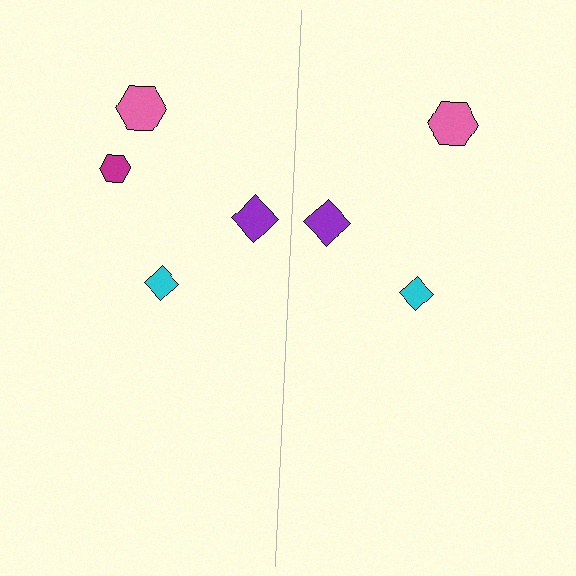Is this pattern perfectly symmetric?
No, the pattern is not perfectly symmetric. A magenta hexagon is missing from the right side.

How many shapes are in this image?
There are 7 shapes in this image.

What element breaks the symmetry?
A magenta hexagon is missing from the right side.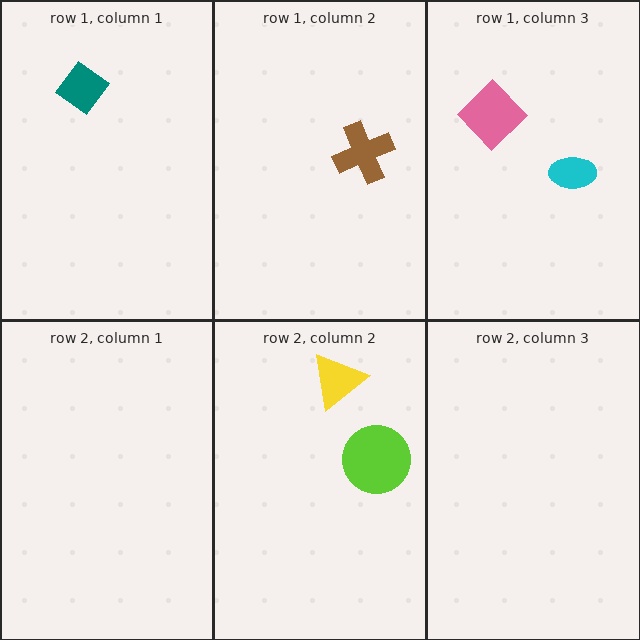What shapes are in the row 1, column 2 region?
The brown cross.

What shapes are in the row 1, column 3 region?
The cyan ellipse, the pink diamond.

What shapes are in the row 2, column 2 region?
The lime circle, the yellow triangle.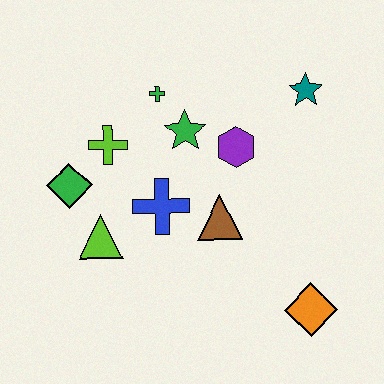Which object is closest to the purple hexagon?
The green star is closest to the purple hexagon.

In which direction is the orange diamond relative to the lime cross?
The orange diamond is to the right of the lime cross.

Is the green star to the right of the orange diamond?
No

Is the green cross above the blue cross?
Yes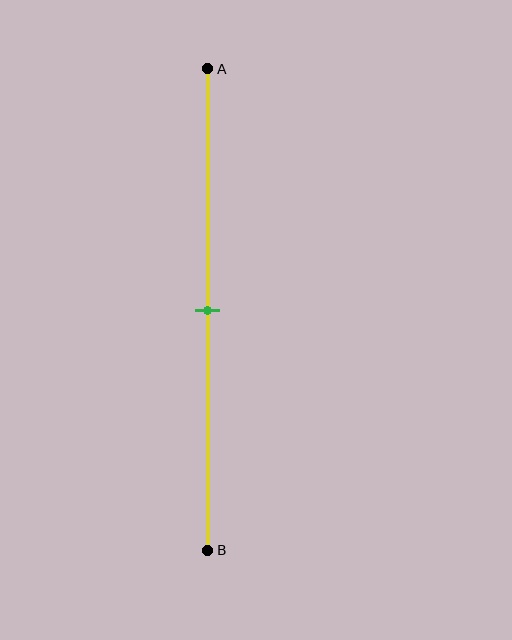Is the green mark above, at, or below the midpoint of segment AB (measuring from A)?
The green mark is approximately at the midpoint of segment AB.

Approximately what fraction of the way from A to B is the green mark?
The green mark is approximately 50% of the way from A to B.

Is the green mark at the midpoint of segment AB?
Yes, the mark is approximately at the midpoint.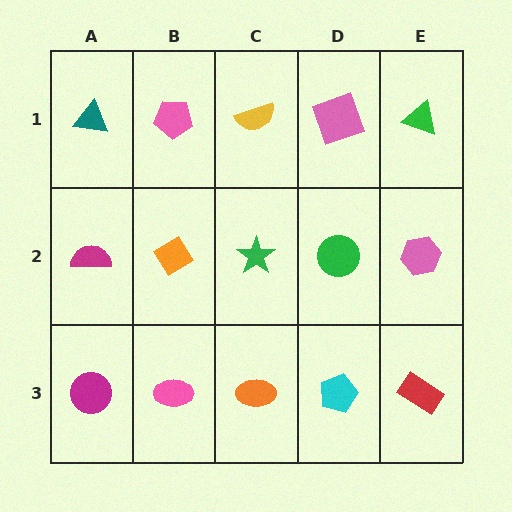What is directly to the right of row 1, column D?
A green triangle.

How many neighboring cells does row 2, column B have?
4.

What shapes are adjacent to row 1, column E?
A pink hexagon (row 2, column E), a pink square (row 1, column D).